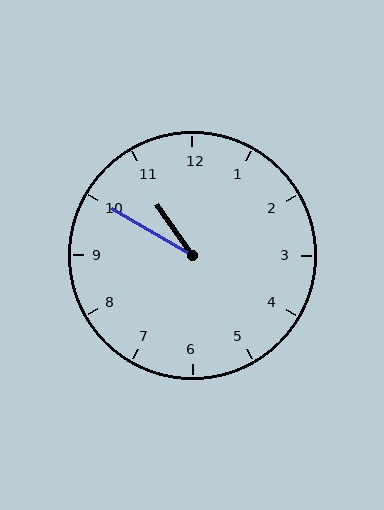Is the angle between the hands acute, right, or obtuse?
It is acute.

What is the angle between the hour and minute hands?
Approximately 25 degrees.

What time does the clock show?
10:50.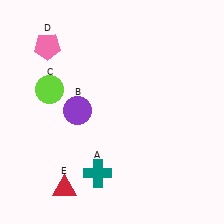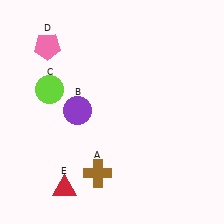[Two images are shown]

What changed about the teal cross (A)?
In Image 1, A is teal. In Image 2, it changed to brown.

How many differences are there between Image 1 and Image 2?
There is 1 difference between the two images.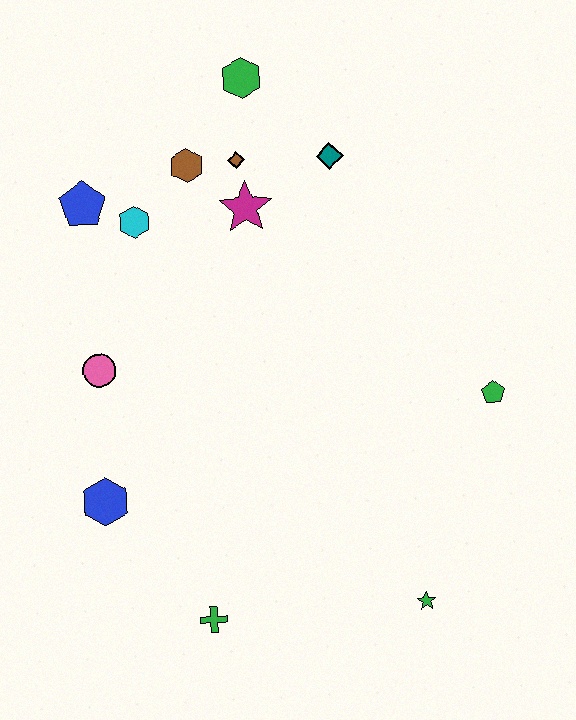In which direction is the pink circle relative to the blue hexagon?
The pink circle is above the blue hexagon.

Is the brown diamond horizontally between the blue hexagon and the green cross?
No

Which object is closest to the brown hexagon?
The brown diamond is closest to the brown hexagon.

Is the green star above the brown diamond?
No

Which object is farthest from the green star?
The green hexagon is farthest from the green star.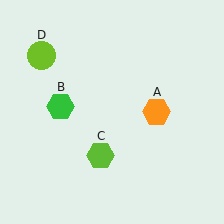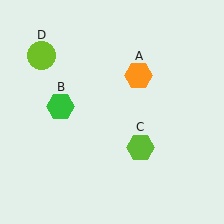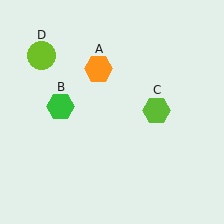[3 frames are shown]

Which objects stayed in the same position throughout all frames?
Green hexagon (object B) and lime circle (object D) remained stationary.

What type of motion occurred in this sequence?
The orange hexagon (object A), lime hexagon (object C) rotated counterclockwise around the center of the scene.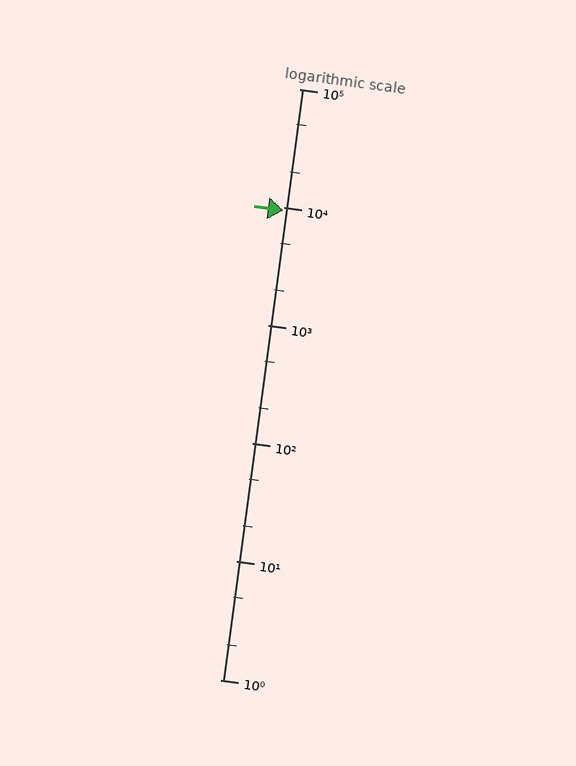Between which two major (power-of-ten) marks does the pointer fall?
The pointer is between 1000 and 10000.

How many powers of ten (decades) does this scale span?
The scale spans 5 decades, from 1 to 100000.